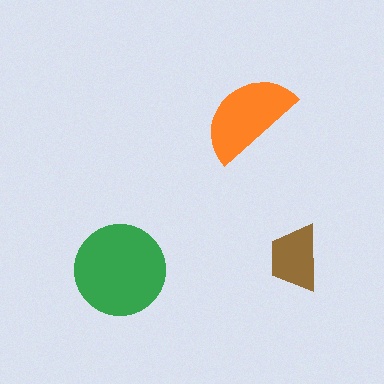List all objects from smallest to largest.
The brown trapezoid, the orange semicircle, the green circle.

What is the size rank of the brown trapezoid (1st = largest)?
3rd.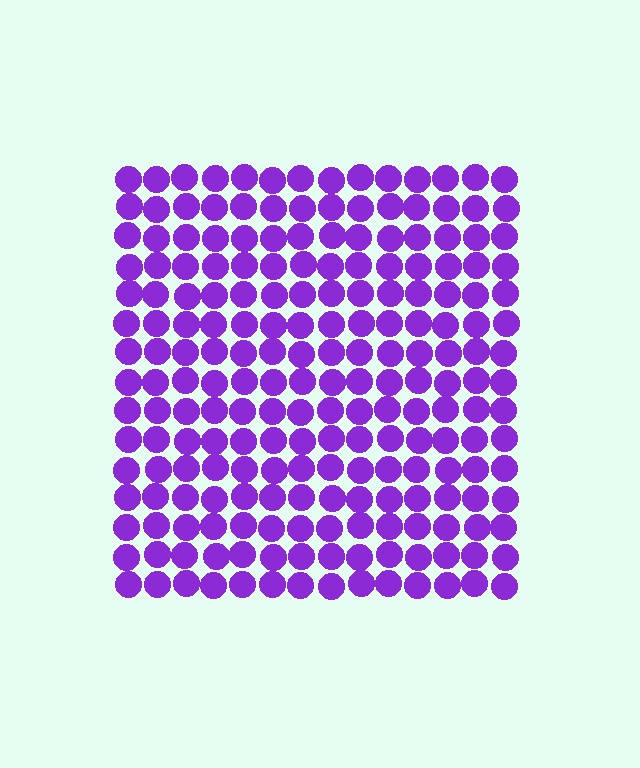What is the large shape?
The large shape is a square.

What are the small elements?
The small elements are circles.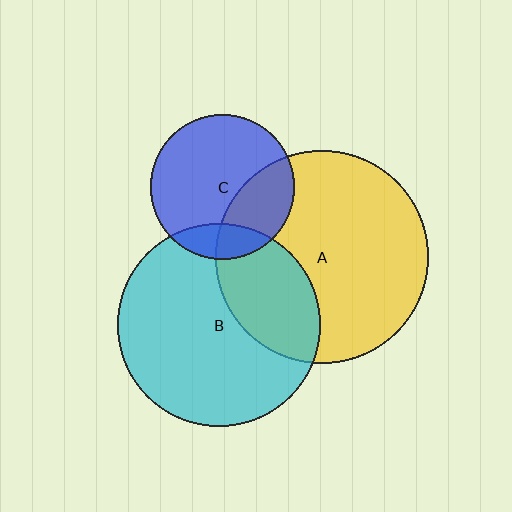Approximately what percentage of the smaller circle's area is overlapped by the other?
Approximately 30%.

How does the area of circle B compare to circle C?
Approximately 2.0 times.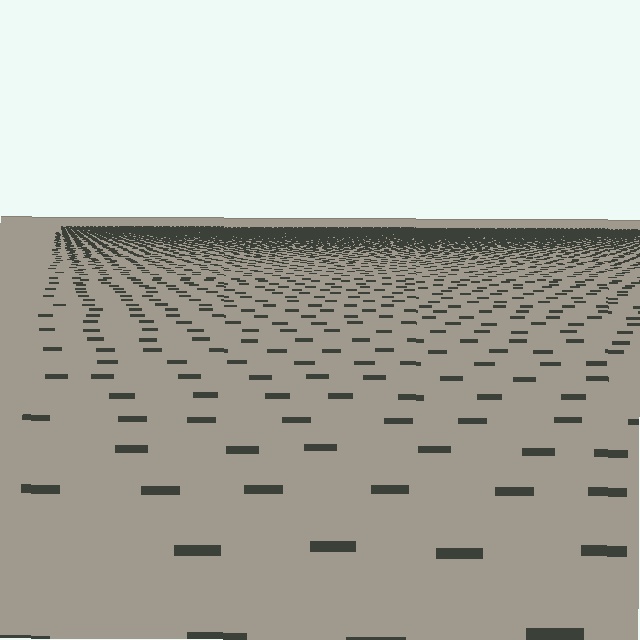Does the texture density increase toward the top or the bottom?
Density increases toward the top.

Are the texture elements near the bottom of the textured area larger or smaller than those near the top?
Larger. Near the bottom, elements are closer to the viewer and appear at a bigger on-screen size.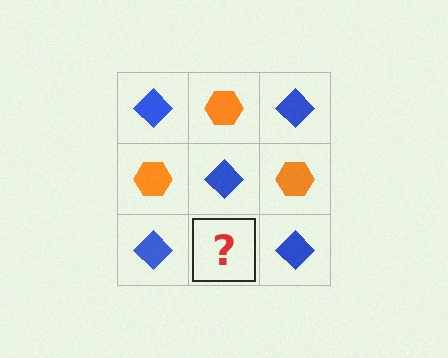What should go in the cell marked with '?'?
The missing cell should contain an orange hexagon.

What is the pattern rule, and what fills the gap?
The rule is that it alternates blue diamond and orange hexagon in a checkerboard pattern. The gap should be filled with an orange hexagon.